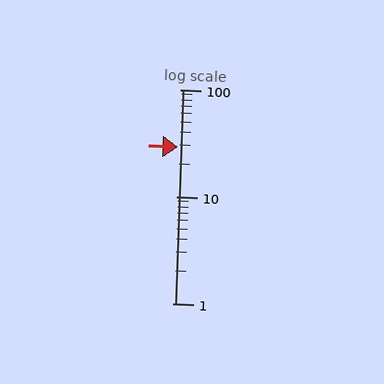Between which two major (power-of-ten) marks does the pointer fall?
The pointer is between 10 and 100.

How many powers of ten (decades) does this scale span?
The scale spans 2 decades, from 1 to 100.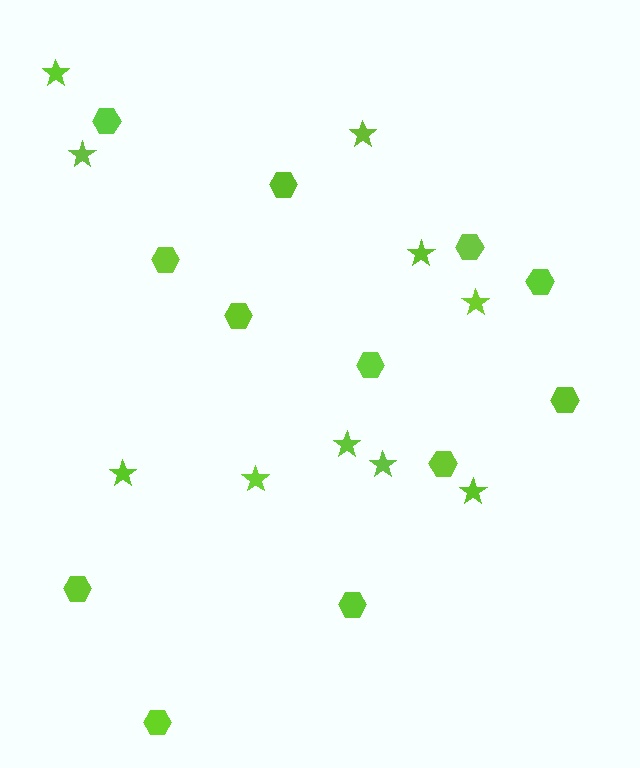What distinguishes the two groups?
There are 2 groups: one group of stars (10) and one group of hexagons (12).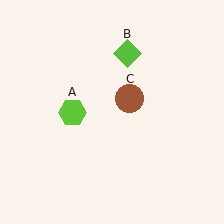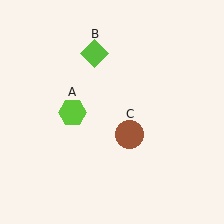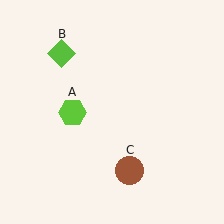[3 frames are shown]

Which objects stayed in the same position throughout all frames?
Lime hexagon (object A) remained stationary.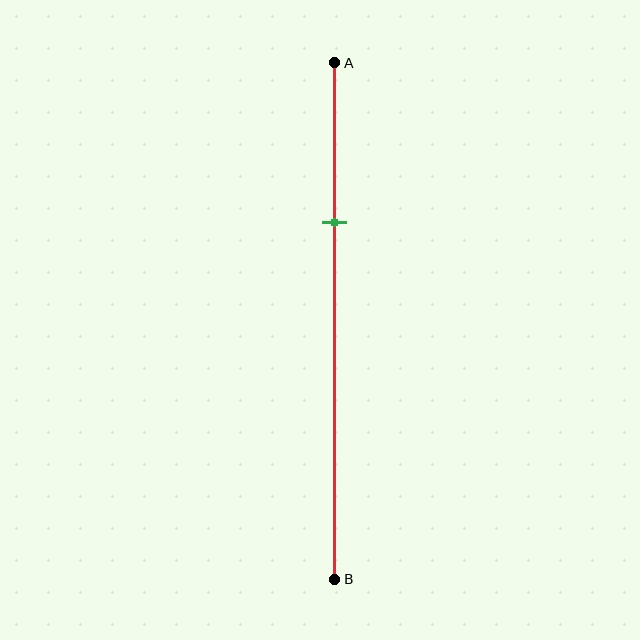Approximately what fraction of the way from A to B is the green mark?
The green mark is approximately 30% of the way from A to B.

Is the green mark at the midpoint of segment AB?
No, the mark is at about 30% from A, not at the 50% midpoint.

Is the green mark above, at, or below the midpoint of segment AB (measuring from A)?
The green mark is above the midpoint of segment AB.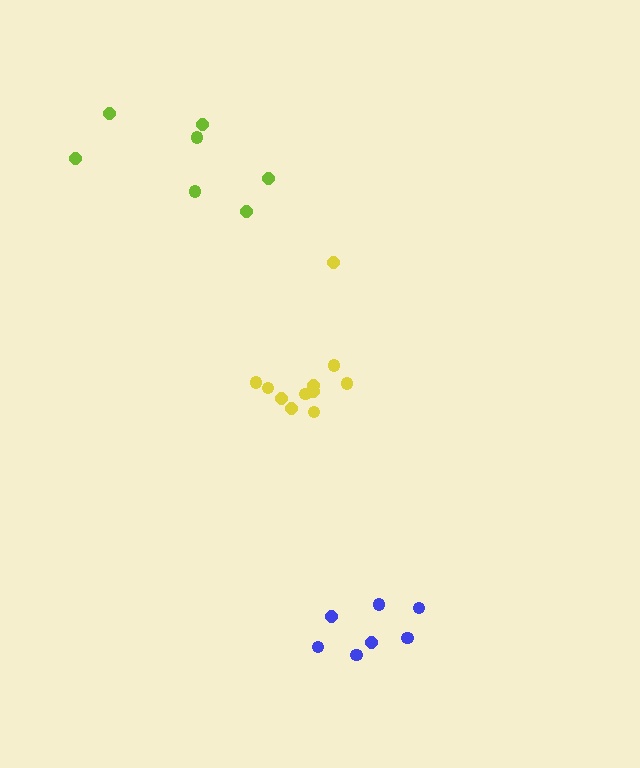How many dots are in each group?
Group 1: 7 dots, Group 2: 7 dots, Group 3: 11 dots (25 total).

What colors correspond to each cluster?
The clusters are colored: lime, blue, yellow.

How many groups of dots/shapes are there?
There are 3 groups.